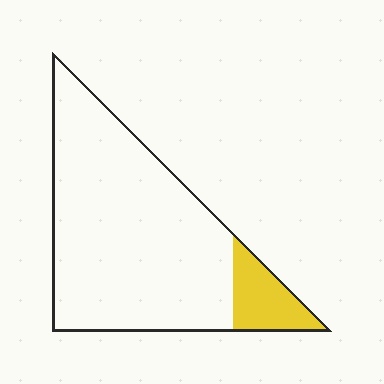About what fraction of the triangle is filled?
About one eighth (1/8).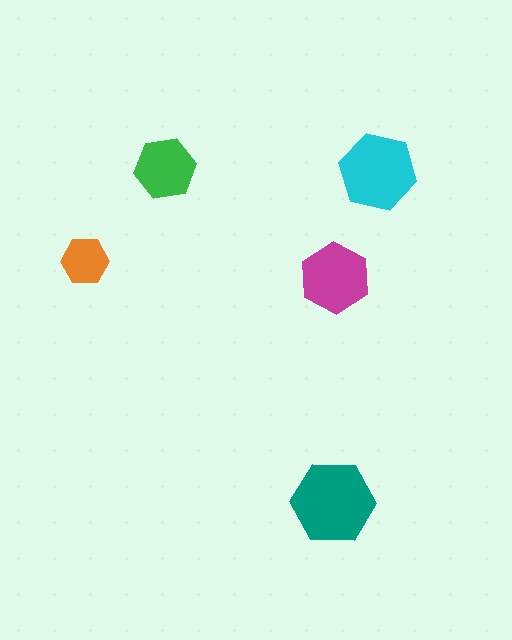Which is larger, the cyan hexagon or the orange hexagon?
The cyan one.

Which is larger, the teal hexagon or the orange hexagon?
The teal one.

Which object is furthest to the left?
The orange hexagon is leftmost.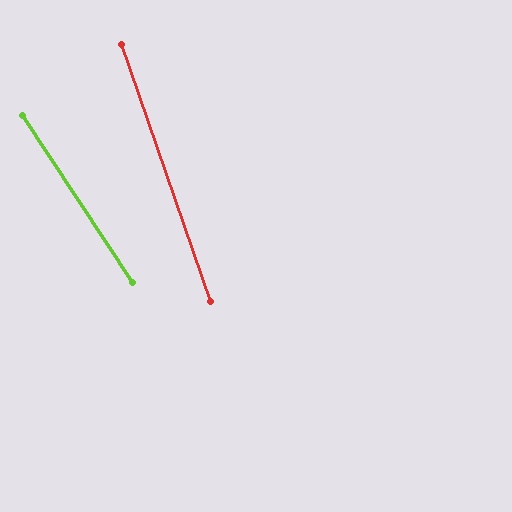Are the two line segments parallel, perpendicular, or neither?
Neither parallel nor perpendicular — they differ by about 14°.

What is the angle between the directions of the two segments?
Approximately 14 degrees.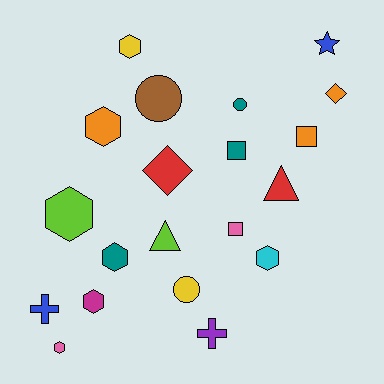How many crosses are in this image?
There are 2 crosses.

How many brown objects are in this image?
There is 1 brown object.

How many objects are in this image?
There are 20 objects.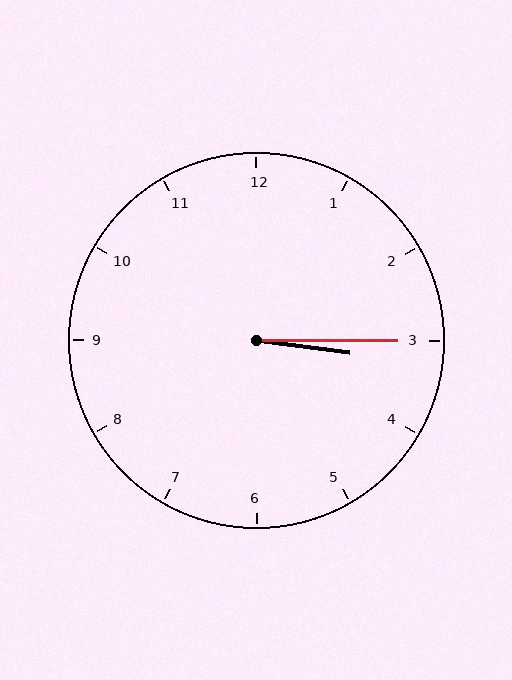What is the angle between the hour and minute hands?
Approximately 8 degrees.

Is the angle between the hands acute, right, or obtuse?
It is acute.